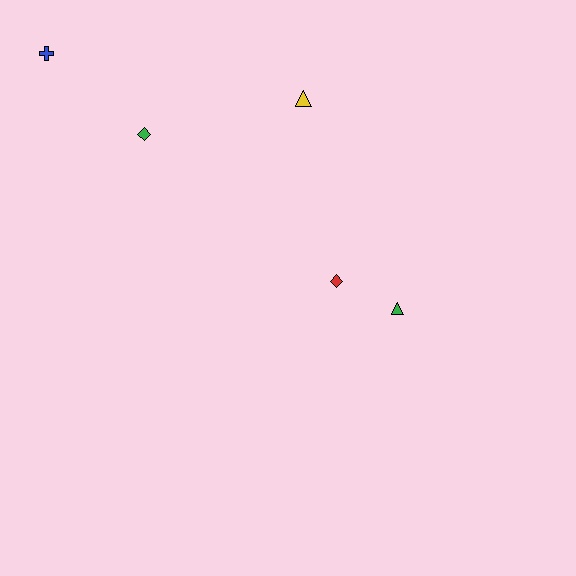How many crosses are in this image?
There is 1 cross.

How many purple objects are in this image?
There are no purple objects.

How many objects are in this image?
There are 5 objects.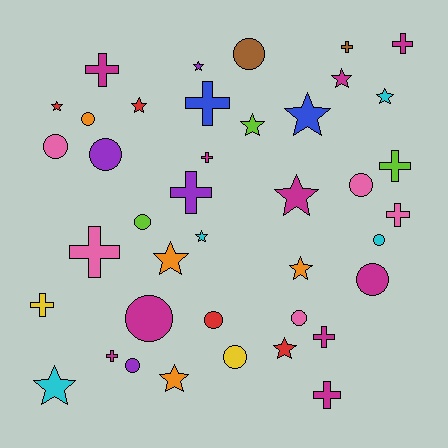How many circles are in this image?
There are 13 circles.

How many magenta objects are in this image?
There are 10 magenta objects.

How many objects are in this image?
There are 40 objects.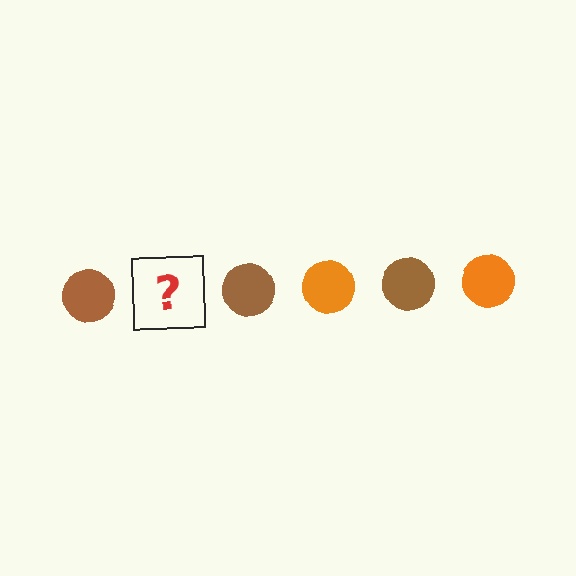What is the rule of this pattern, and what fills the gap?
The rule is that the pattern cycles through brown, orange circles. The gap should be filled with an orange circle.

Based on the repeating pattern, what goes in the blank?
The blank should be an orange circle.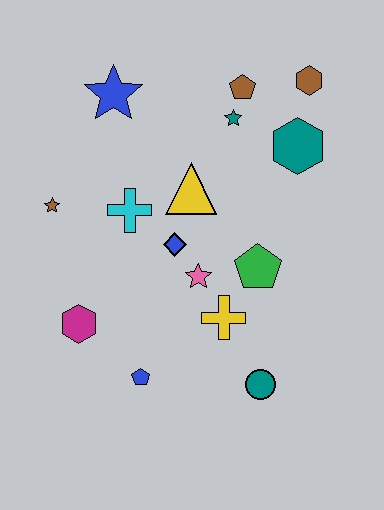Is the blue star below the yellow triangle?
No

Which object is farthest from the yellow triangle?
The teal circle is farthest from the yellow triangle.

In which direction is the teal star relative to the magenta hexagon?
The teal star is above the magenta hexagon.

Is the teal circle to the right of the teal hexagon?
No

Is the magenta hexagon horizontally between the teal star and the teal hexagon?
No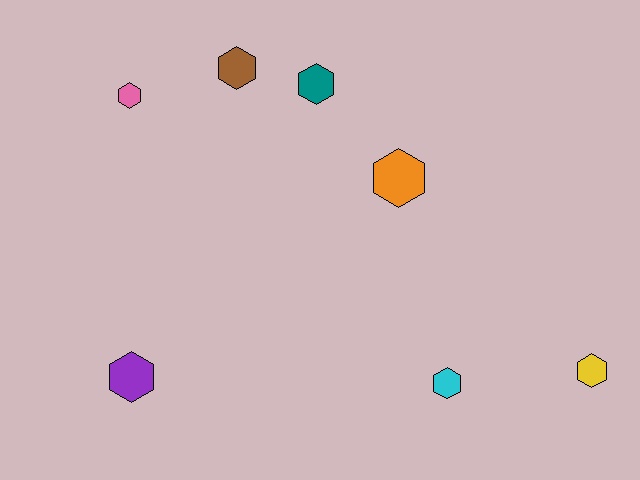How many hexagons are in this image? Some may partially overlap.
There are 7 hexagons.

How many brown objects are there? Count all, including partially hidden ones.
There is 1 brown object.